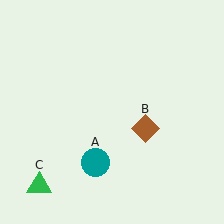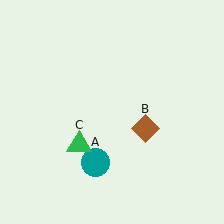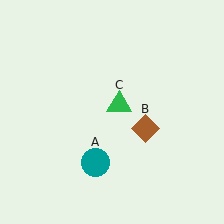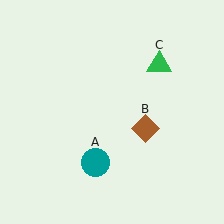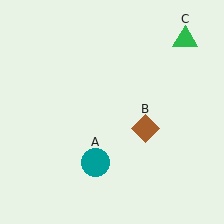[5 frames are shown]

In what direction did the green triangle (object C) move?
The green triangle (object C) moved up and to the right.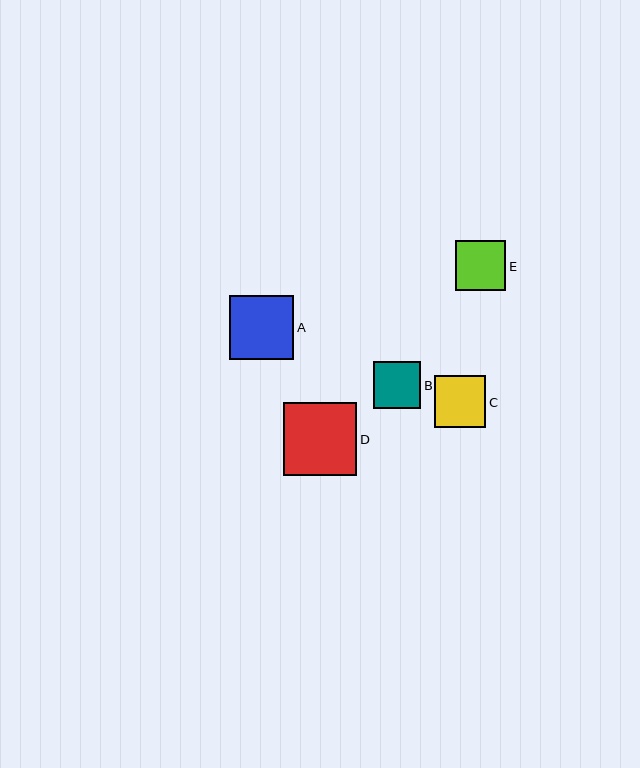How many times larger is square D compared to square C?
Square D is approximately 1.4 times the size of square C.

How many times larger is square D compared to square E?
Square D is approximately 1.4 times the size of square E.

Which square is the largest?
Square D is the largest with a size of approximately 73 pixels.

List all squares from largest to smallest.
From largest to smallest: D, A, C, E, B.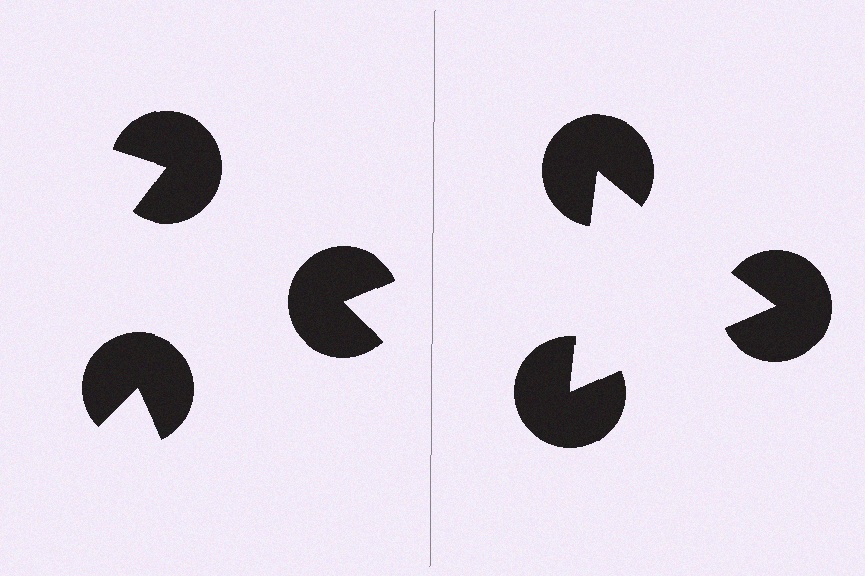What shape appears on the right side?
An illusory triangle.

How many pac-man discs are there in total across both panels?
6 — 3 on each side.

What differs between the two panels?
The pac-man discs are positioned identically on both sides; only the wedge orientations differ. On the right they align to a triangle; on the left they are misaligned.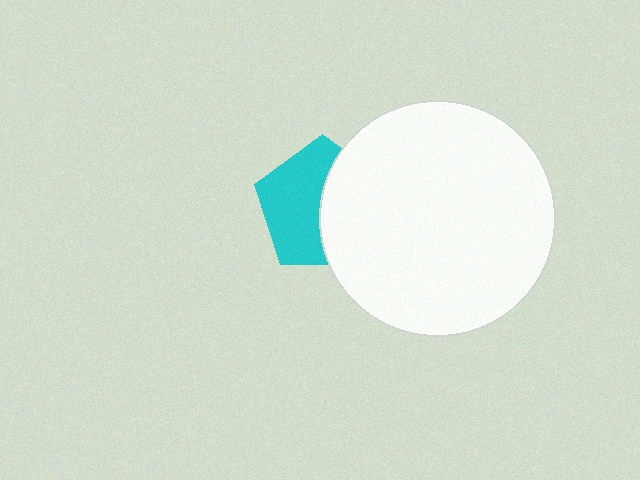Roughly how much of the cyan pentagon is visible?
About half of it is visible (roughly 53%).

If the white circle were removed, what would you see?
You would see the complete cyan pentagon.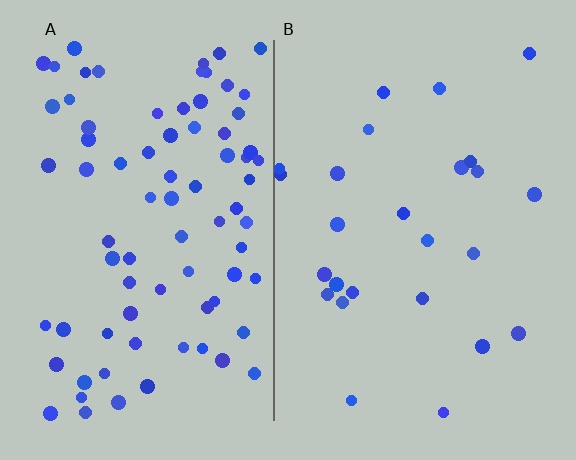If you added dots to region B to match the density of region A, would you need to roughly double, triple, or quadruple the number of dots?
Approximately triple.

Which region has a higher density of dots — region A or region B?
A (the left).